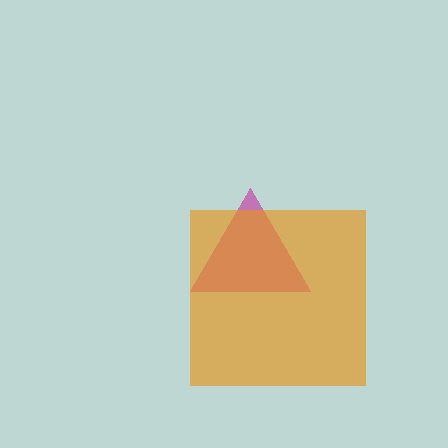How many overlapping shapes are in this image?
There are 2 overlapping shapes in the image.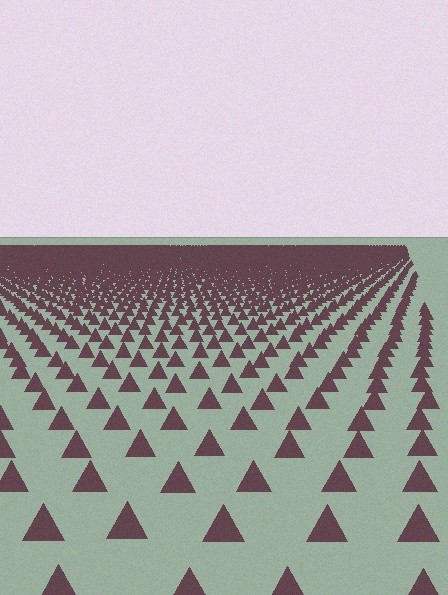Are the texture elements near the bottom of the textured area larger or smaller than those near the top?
Larger. Near the bottom, elements are closer to the viewer and appear at a bigger on-screen size.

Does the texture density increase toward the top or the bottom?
Density increases toward the top.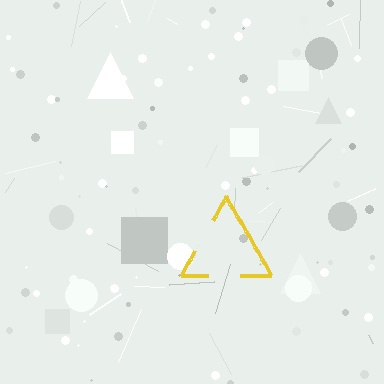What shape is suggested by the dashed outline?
The dashed outline suggests a triangle.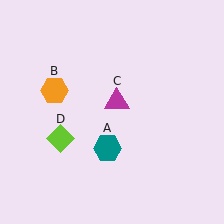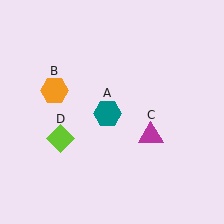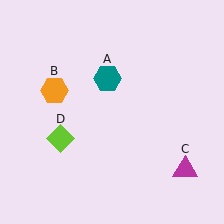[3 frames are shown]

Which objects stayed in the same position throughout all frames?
Orange hexagon (object B) and lime diamond (object D) remained stationary.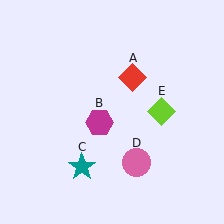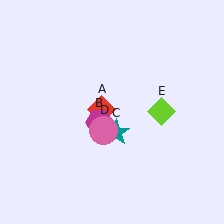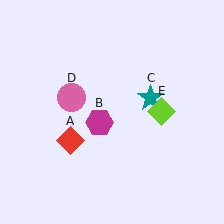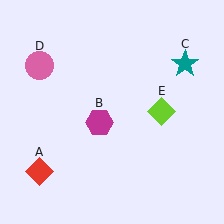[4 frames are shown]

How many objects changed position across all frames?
3 objects changed position: red diamond (object A), teal star (object C), pink circle (object D).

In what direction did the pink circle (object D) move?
The pink circle (object D) moved up and to the left.